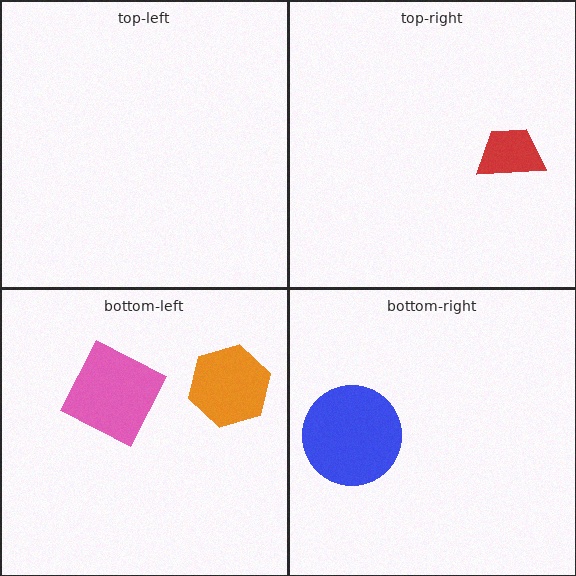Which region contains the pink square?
The bottom-left region.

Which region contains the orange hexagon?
The bottom-left region.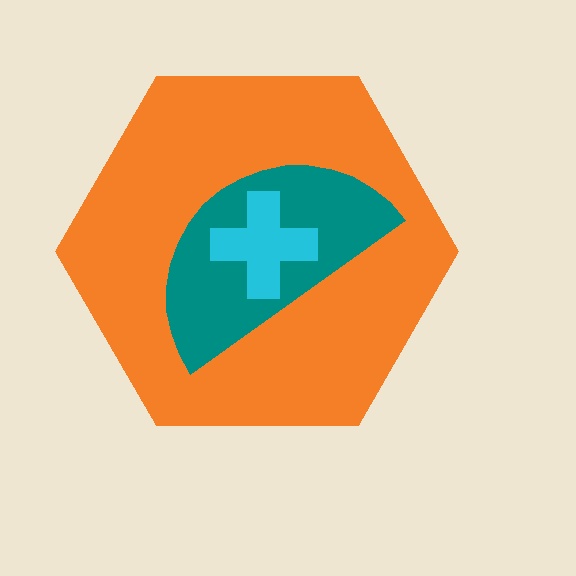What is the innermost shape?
The cyan cross.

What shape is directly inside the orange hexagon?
The teal semicircle.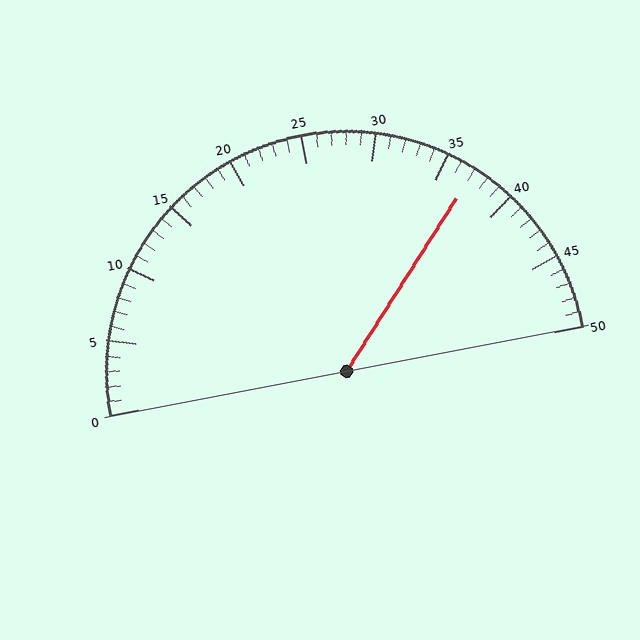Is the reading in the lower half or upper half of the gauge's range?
The reading is in the upper half of the range (0 to 50).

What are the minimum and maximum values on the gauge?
The gauge ranges from 0 to 50.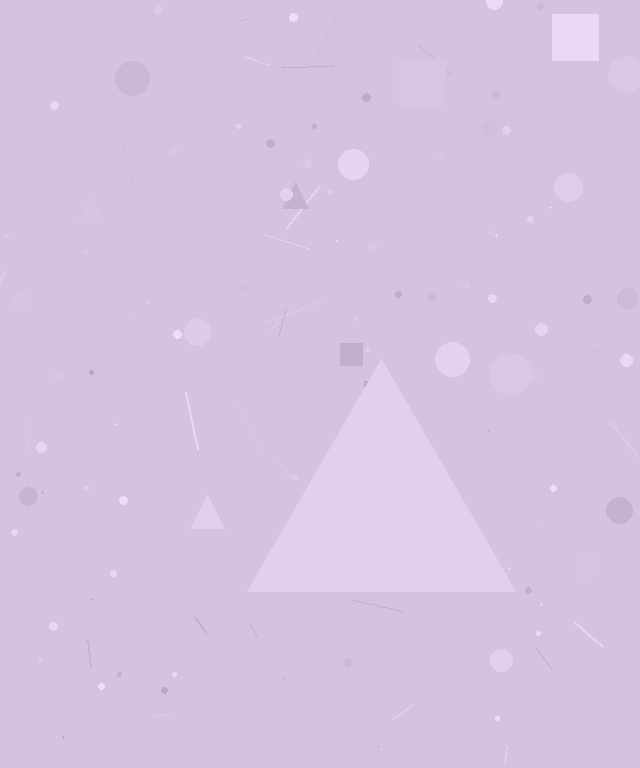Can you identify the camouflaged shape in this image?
The camouflaged shape is a triangle.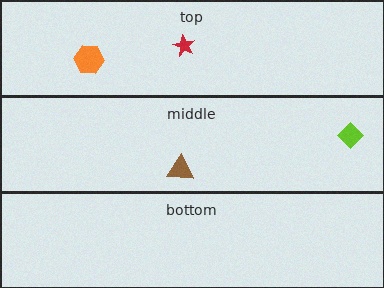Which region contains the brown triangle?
The middle region.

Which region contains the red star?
The top region.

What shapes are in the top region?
The orange hexagon, the red star.